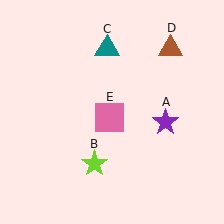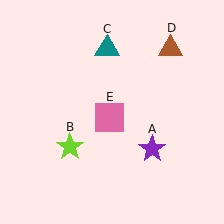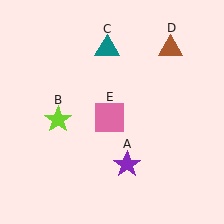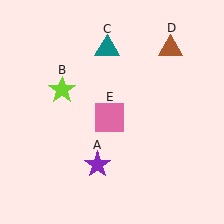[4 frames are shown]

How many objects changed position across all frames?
2 objects changed position: purple star (object A), lime star (object B).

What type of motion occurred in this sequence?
The purple star (object A), lime star (object B) rotated clockwise around the center of the scene.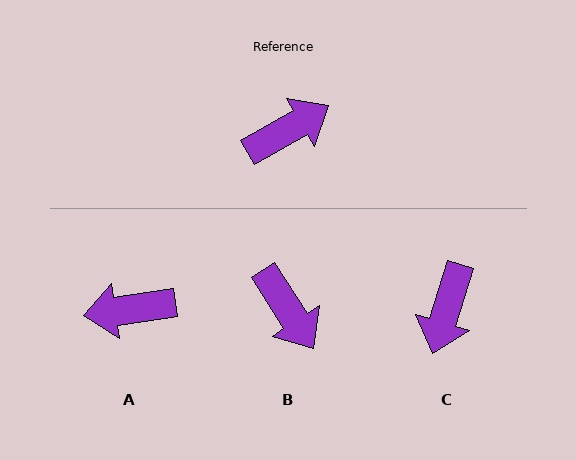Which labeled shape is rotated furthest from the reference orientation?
A, about 158 degrees away.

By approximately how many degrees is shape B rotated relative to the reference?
Approximately 87 degrees clockwise.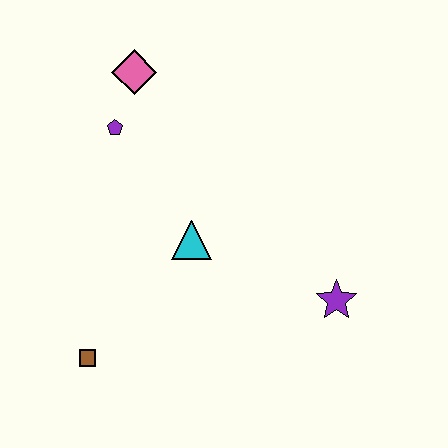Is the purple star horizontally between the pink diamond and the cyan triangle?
No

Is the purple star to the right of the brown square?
Yes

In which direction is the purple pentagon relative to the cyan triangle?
The purple pentagon is above the cyan triangle.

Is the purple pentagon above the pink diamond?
No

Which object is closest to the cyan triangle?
The purple pentagon is closest to the cyan triangle.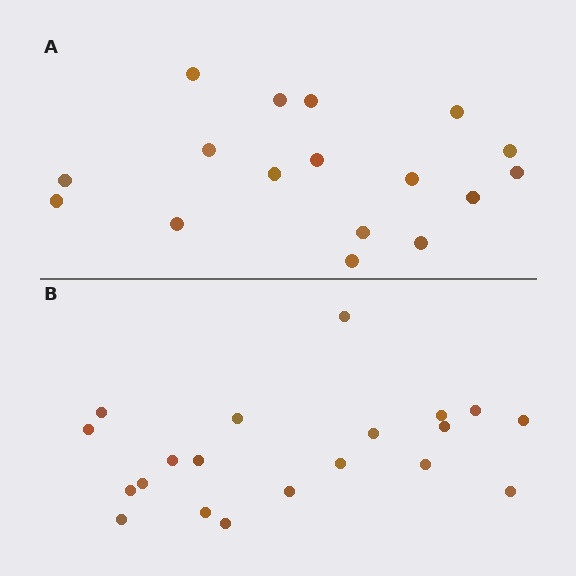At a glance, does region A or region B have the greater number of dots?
Region B (the bottom region) has more dots.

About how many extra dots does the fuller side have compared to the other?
Region B has just a few more — roughly 2 or 3 more dots than region A.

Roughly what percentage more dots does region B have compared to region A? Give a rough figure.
About 20% more.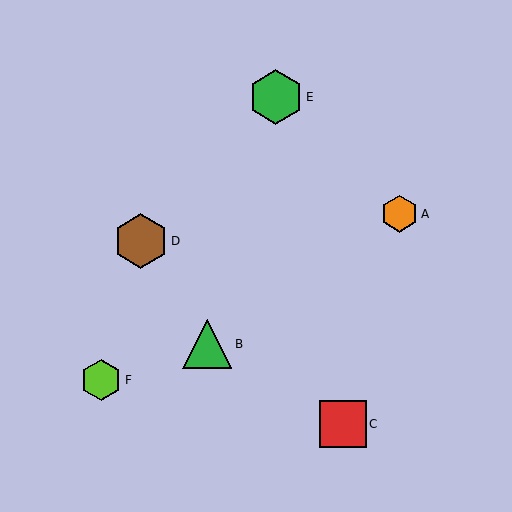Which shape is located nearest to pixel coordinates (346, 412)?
The red square (labeled C) at (343, 424) is nearest to that location.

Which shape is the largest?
The green hexagon (labeled E) is the largest.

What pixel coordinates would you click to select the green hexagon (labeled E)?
Click at (276, 97) to select the green hexagon E.